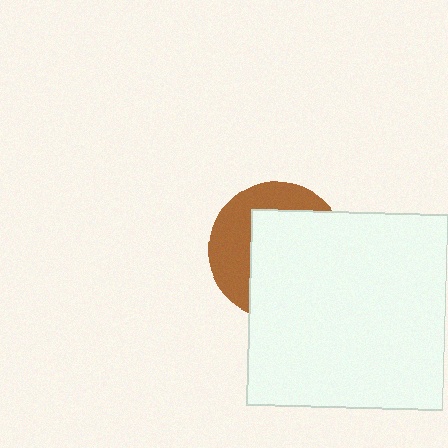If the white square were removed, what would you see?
You would see the complete brown circle.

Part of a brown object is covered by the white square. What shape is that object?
It is a circle.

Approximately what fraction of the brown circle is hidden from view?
Roughly 62% of the brown circle is hidden behind the white square.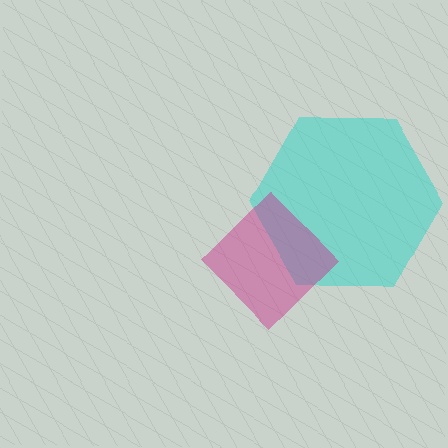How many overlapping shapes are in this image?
There are 2 overlapping shapes in the image.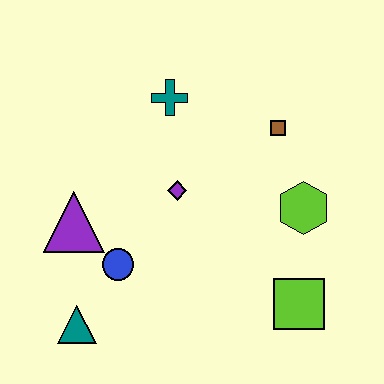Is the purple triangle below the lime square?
No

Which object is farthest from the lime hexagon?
The teal triangle is farthest from the lime hexagon.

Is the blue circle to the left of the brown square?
Yes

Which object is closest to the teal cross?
The purple diamond is closest to the teal cross.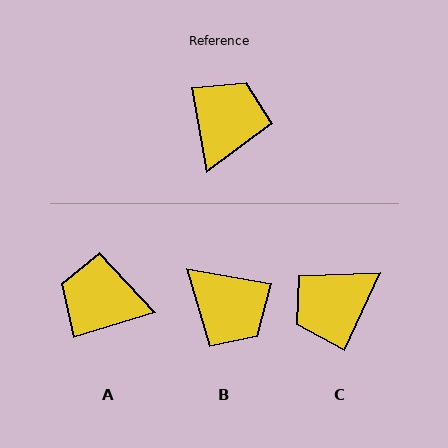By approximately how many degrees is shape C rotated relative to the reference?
Approximately 145 degrees counter-clockwise.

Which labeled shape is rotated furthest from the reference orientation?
C, about 145 degrees away.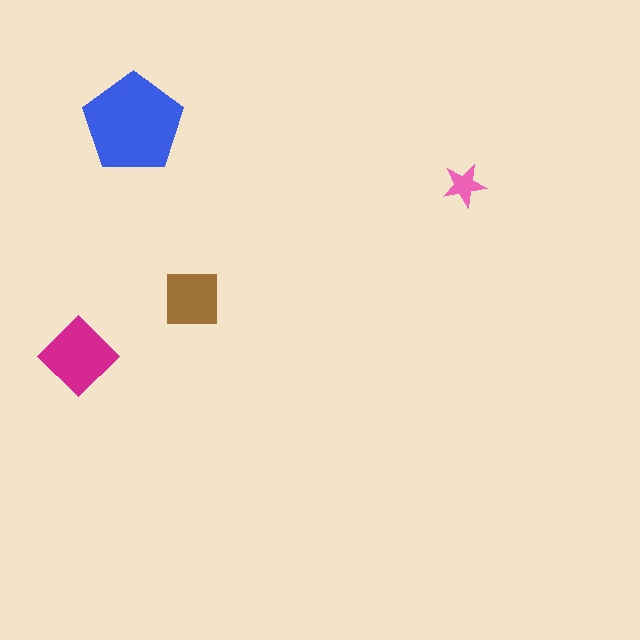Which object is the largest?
The blue pentagon.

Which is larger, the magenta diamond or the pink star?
The magenta diamond.